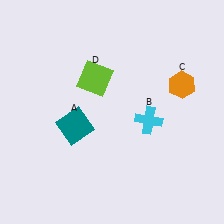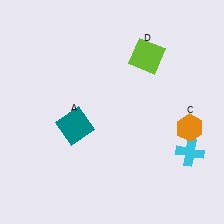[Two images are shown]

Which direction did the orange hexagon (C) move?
The orange hexagon (C) moved down.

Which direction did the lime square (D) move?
The lime square (D) moved right.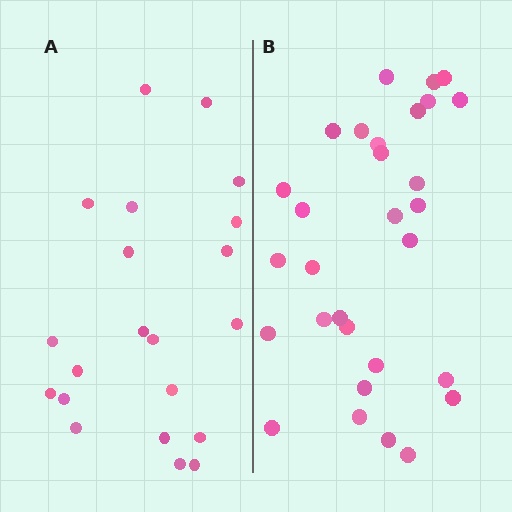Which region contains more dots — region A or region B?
Region B (the right region) has more dots.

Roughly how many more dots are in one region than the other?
Region B has roughly 8 or so more dots than region A.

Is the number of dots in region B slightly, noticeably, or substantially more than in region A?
Region B has noticeably more, but not dramatically so. The ratio is roughly 1.4 to 1.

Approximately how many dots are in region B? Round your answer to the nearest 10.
About 30 dots.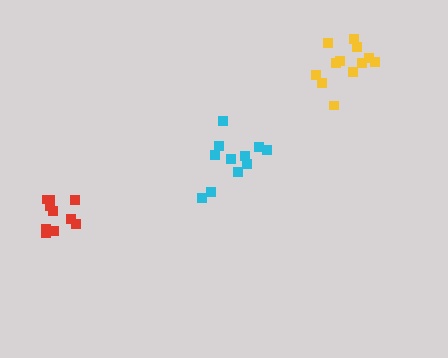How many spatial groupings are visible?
There are 3 spatial groupings.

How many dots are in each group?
Group 1: 10 dots, Group 2: 11 dots, Group 3: 12 dots (33 total).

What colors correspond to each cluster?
The clusters are colored: red, cyan, yellow.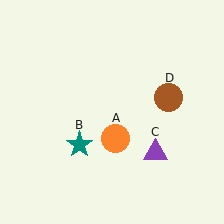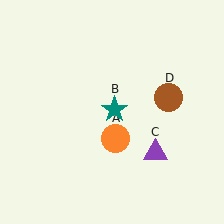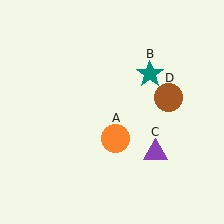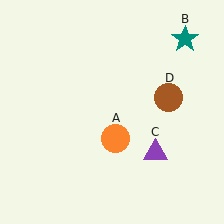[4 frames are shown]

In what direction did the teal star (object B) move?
The teal star (object B) moved up and to the right.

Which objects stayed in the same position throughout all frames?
Orange circle (object A) and purple triangle (object C) and brown circle (object D) remained stationary.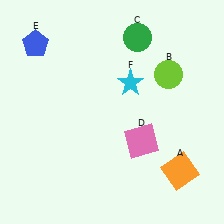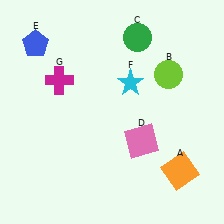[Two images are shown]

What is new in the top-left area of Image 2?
A magenta cross (G) was added in the top-left area of Image 2.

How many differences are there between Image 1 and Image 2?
There is 1 difference between the two images.